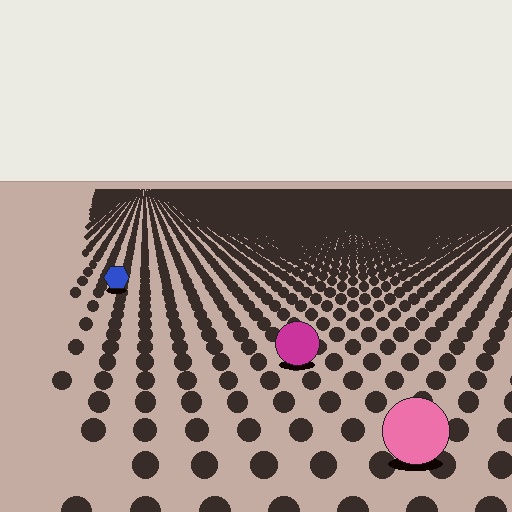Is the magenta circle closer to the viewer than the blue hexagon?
Yes. The magenta circle is closer — you can tell from the texture gradient: the ground texture is coarser near it.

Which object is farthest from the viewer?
The blue hexagon is farthest from the viewer. It appears smaller and the ground texture around it is denser.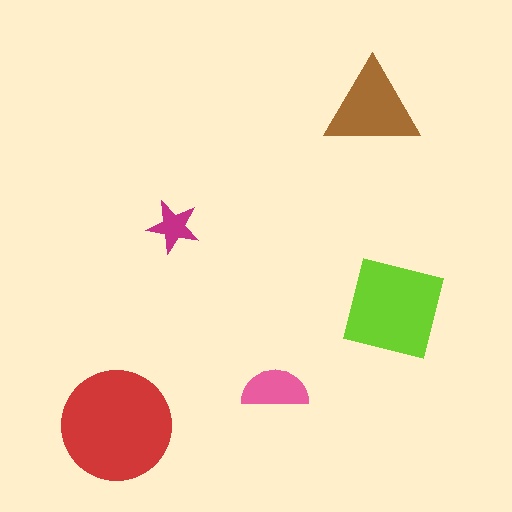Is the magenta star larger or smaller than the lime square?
Smaller.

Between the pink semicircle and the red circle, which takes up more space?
The red circle.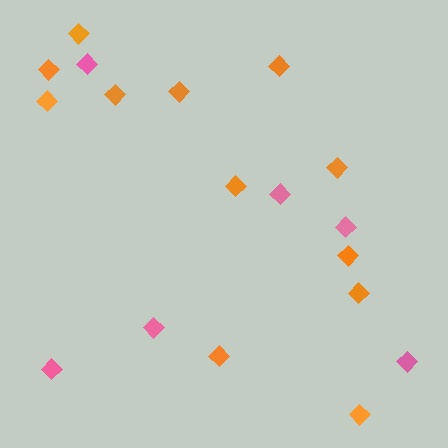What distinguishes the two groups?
There are 2 groups: one group of pink diamonds (6) and one group of orange diamonds (12).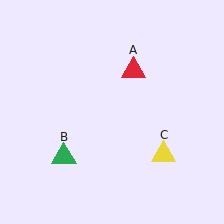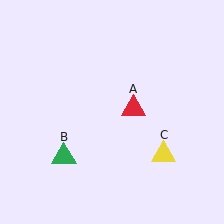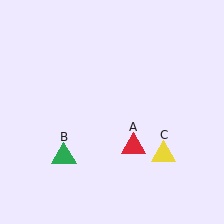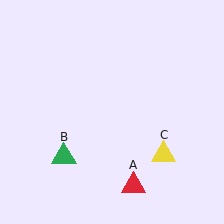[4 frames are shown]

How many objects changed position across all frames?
1 object changed position: red triangle (object A).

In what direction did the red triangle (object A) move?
The red triangle (object A) moved down.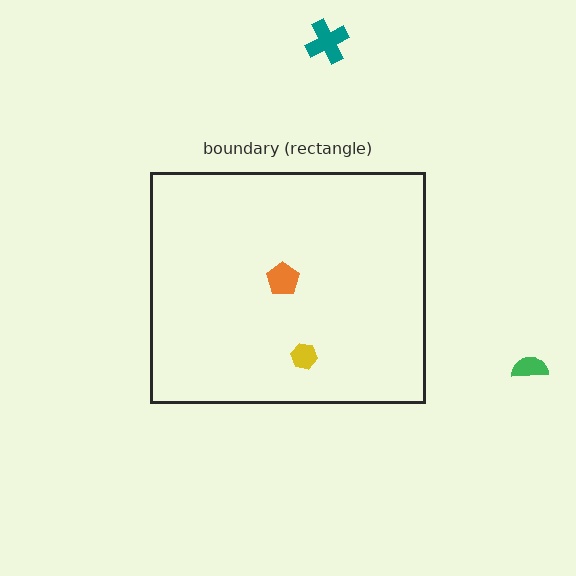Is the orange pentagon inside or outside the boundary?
Inside.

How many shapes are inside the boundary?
2 inside, 2 outside.